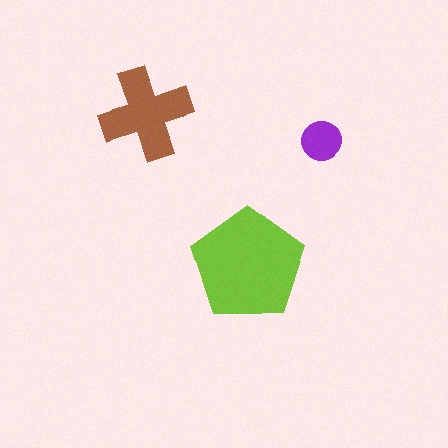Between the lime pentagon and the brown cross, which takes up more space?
The lime pentagon.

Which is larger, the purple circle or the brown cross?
The brown cross.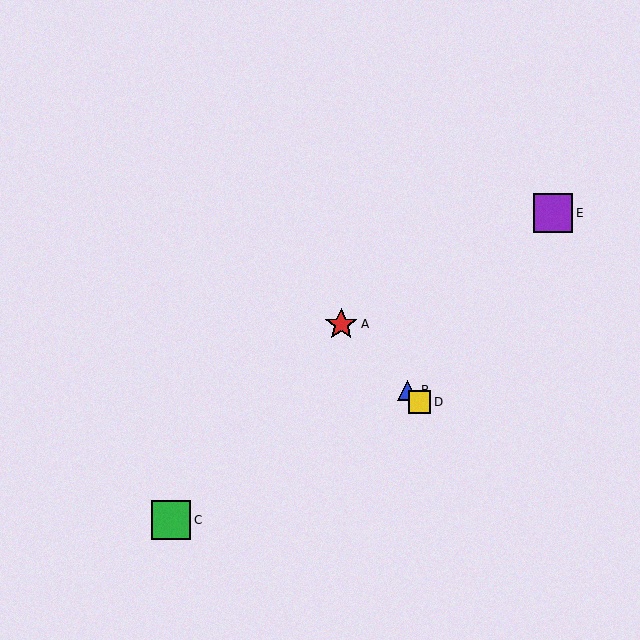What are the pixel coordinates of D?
Object D is at (420, 402).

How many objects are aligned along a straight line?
3 objects (A, B, D) are aligned along a straight line.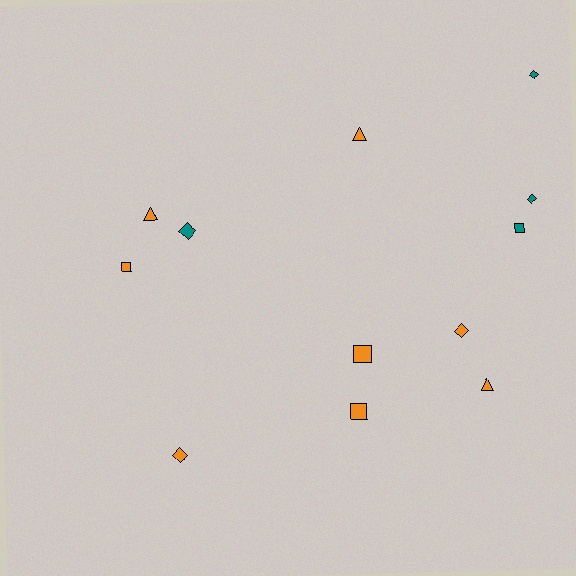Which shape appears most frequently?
Diamond, with 5 objects.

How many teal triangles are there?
There are no teal triangles.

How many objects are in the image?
There are 12 objects.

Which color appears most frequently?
Orange, with 8 objects.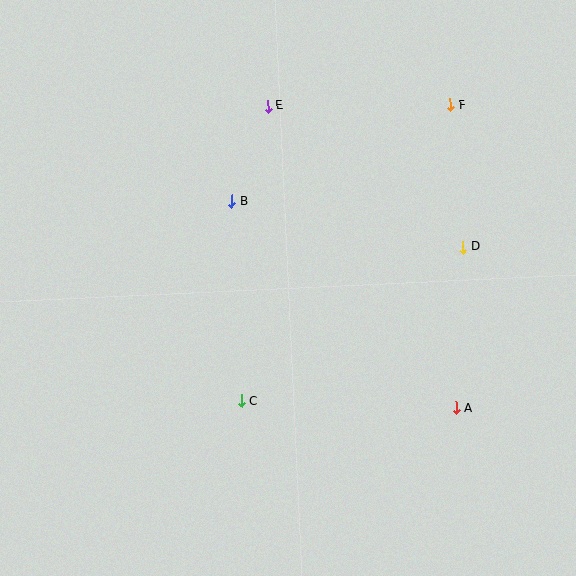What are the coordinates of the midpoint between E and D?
The midpoint between E and D is at (365, 176).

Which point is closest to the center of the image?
Point B at (232, 201) is closest to the center.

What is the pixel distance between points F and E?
The distance between F and E is 183 pixels.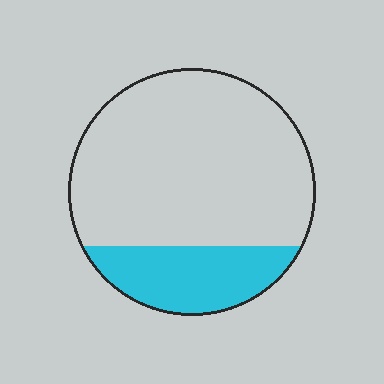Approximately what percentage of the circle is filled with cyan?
Approximately 25%.